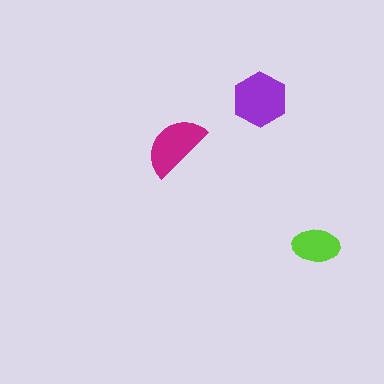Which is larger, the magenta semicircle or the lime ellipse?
The magenta semicircle.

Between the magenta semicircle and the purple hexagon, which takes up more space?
The purple hexagon.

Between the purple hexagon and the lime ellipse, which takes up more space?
The purple hexagon.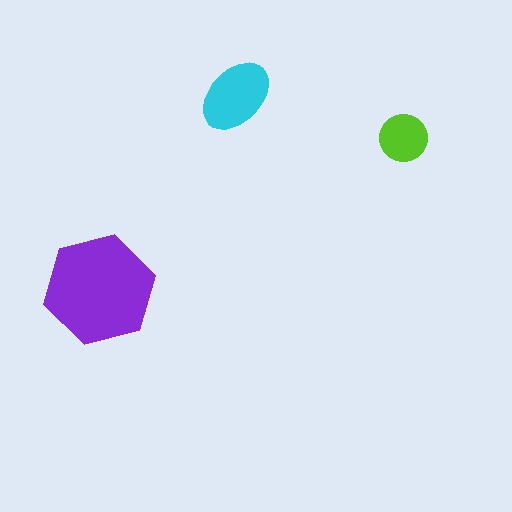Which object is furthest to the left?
The purple hexagon is leftmost.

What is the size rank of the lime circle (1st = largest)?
3rd.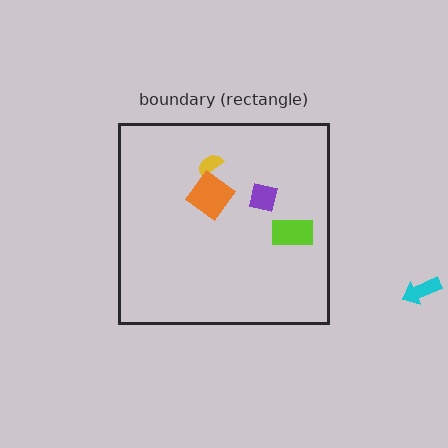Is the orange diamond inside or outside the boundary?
Inside.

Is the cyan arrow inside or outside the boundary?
Outside.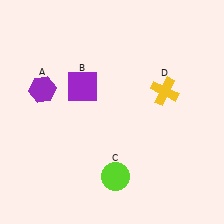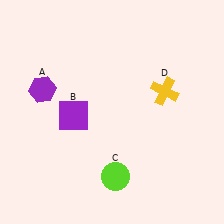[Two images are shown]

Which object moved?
The purple square (B) moved down.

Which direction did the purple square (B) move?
The purple square (B) moved down.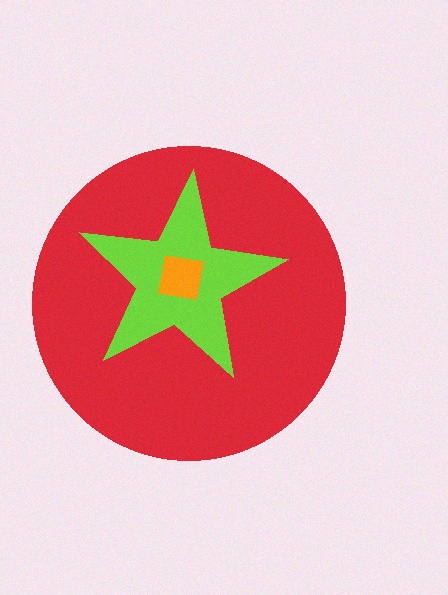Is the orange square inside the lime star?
Yes.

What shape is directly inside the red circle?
The lime star.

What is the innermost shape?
The orange square.